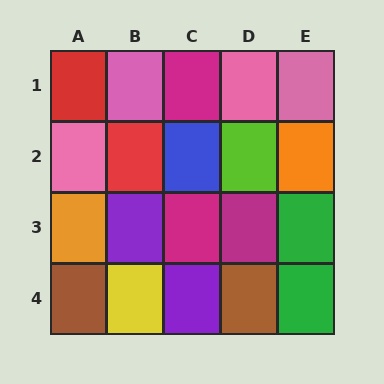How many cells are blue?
1 cell is blue.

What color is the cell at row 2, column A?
Pink.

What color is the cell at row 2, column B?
Red.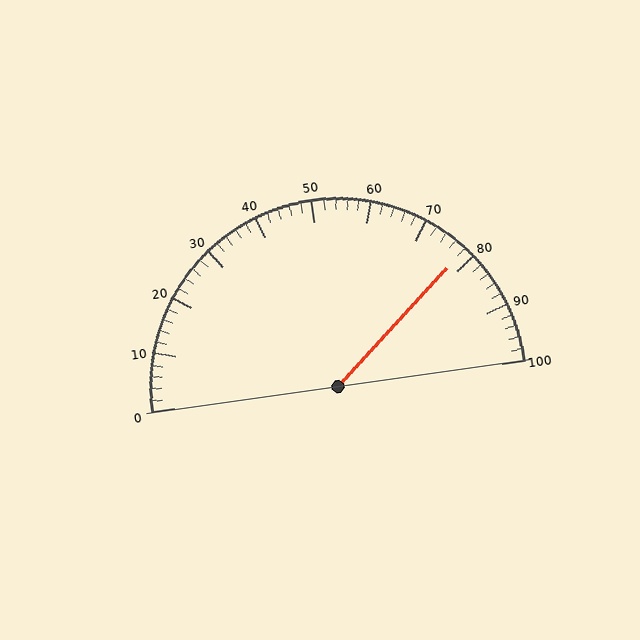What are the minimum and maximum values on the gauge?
The gauge ranges from 0 to 100.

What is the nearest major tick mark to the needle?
The nearest major tick mark is 80.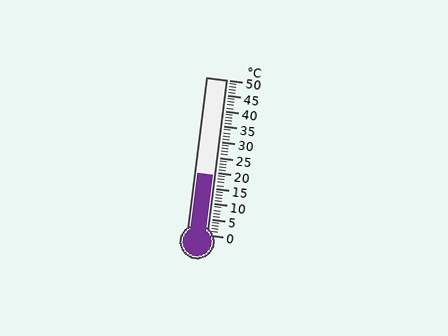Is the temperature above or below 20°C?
The temperature is below 20°C.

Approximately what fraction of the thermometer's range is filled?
The thermometer is filled to approximately 40% of its range.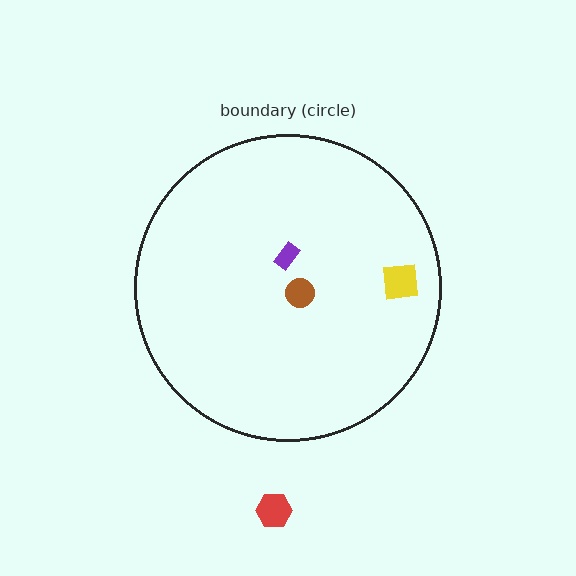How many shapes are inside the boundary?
3 inside, 1 outside.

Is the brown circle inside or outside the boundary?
Inside.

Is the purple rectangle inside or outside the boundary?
Inside.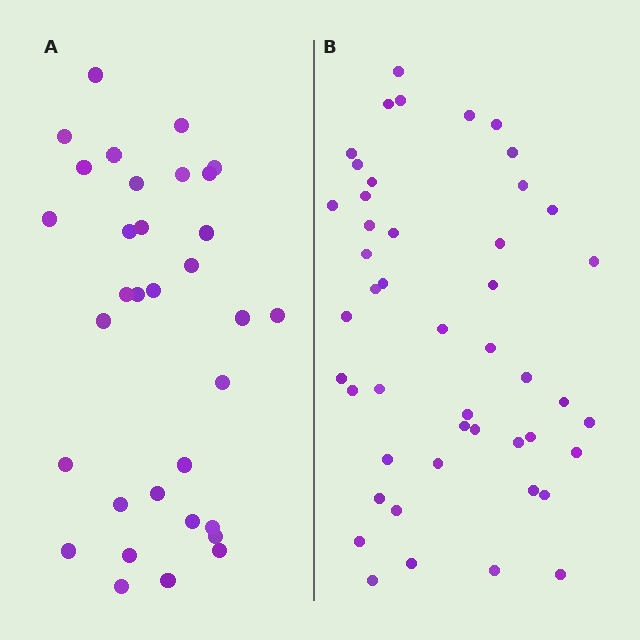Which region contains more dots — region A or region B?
Region B (the right region) has more dots.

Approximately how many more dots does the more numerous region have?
Region B has approximately 15 more dots than region A.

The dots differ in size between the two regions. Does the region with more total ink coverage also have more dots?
No. Region A has more total ink coverage because its dots are larger, but region B actually contains more individual dots. Total area can be misleading — the number of items is what matters here.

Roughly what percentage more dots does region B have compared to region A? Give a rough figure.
About 40% more.